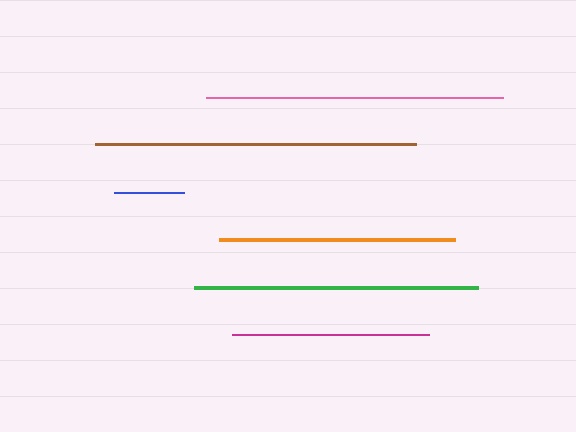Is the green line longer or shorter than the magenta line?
The green line is longer than the magenta line.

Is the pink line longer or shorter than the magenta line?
The pink line is longer than the magenta line.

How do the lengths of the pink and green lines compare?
The pink and green lines are approximately the same length.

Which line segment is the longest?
The brown line is the longest at approximately 321 pixels.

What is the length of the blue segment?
The blue segment is approximately 70 pixels long.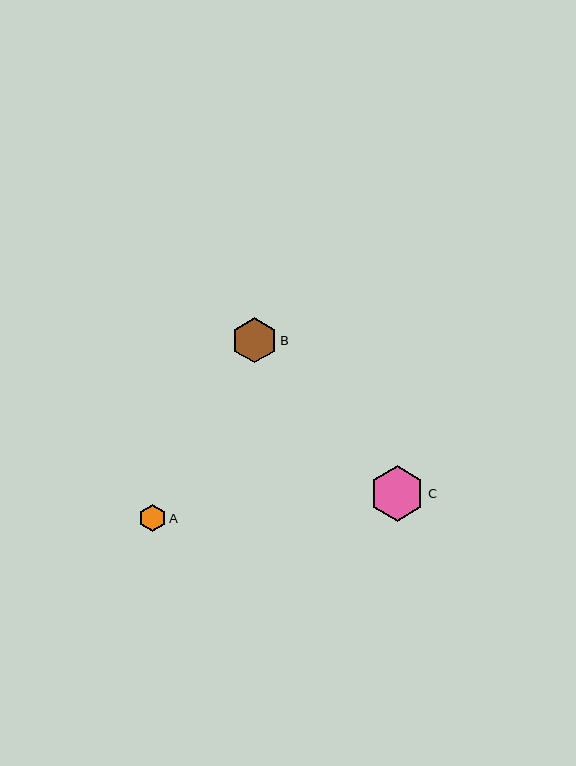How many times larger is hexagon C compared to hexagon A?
Hexagon C is approximately 2.0 times the size of hexagon A.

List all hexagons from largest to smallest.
From largest to smallest: C, B, A.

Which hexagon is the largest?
Hexagon C is the largest with a size of approximately 55 pixels.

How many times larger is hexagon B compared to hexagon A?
Hexagon B is approximately 1.6 times the size of hexagon A.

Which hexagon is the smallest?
Hexagon A is the smallest with a size of approximately 27 pixels.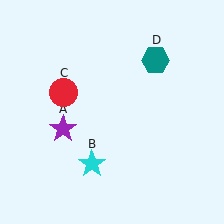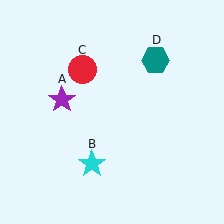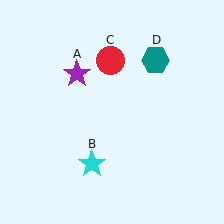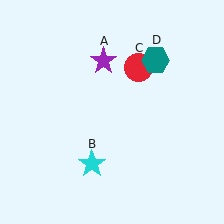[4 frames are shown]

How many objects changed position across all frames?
2 objects changed position: purple star (object A), red circle (object C).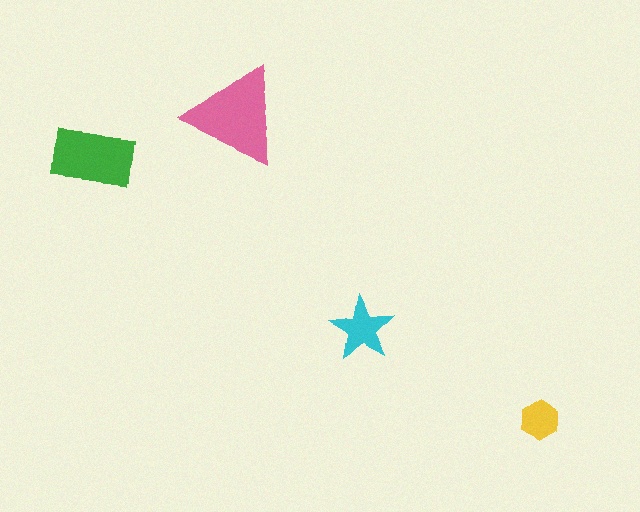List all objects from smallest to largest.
The yellow hexagon, the cyan star, the green rectangle, the pink triangle.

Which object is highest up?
The pink triangle is topmost.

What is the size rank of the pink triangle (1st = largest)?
1st.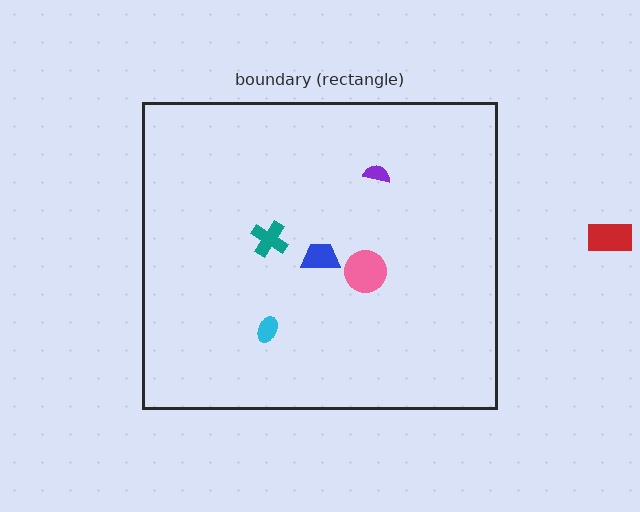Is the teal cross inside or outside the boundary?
Inside.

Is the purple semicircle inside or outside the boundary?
Inside.